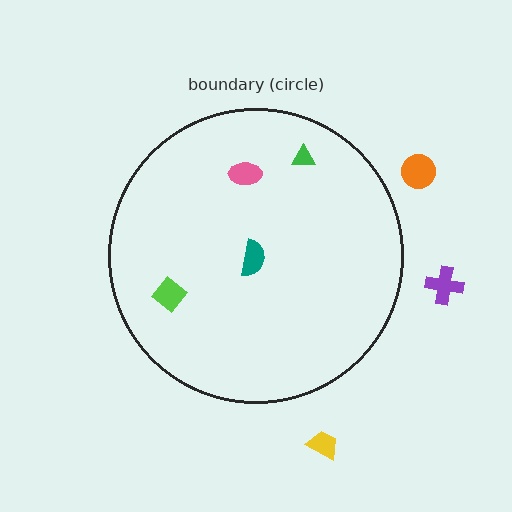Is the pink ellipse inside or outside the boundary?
Inside.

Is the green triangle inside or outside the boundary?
Inside.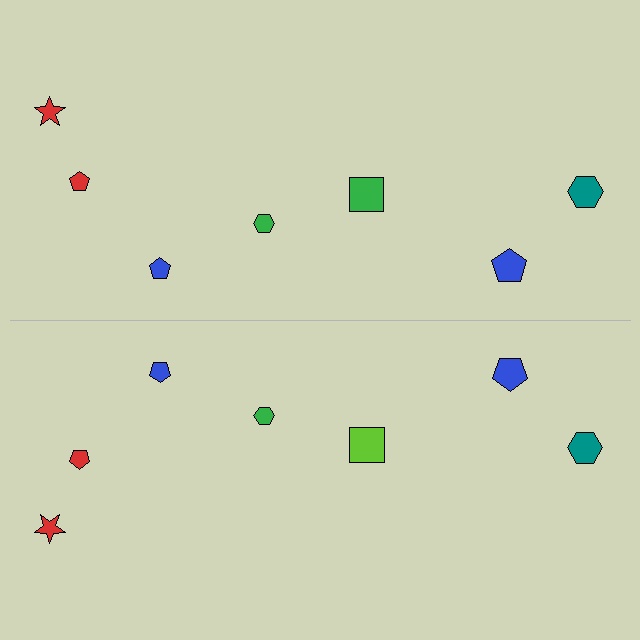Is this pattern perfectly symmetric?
No, the pattern is not perfectly symmetric. The lime square on the bottom side breaks the symmetry — its mirror counterpart is green.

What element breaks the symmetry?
The lime square on the bottom side breaks the symmetry — its mirror counterpart is green.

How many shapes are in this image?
There are 14 shapes in this image.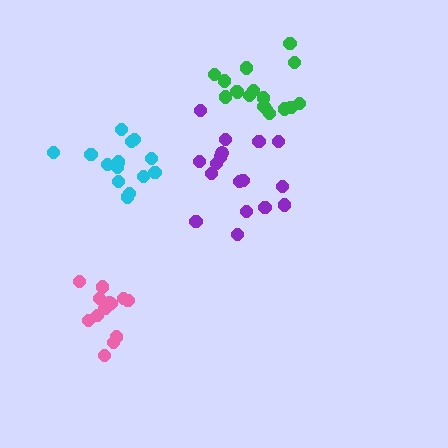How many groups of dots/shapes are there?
There are 4 groups.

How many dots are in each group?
Group 1: 13 dots, Group 2: 17 dots, Group 3: 14 dots, Group 4: 17 dots (61 total).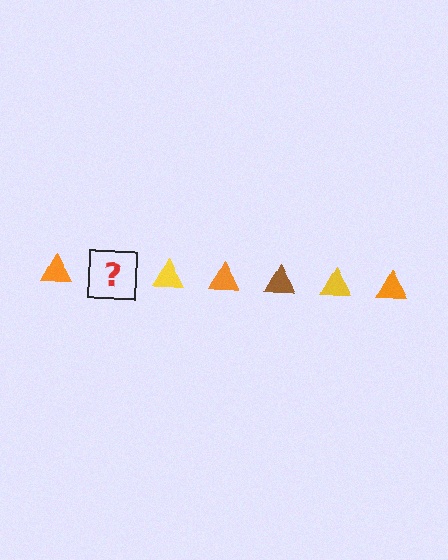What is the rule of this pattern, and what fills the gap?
The rule is that the pattern cycles through orange, brown, yellow triangles. The gap should be filled with a brown triangle.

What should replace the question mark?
The question mark should be replaced with a brown triangle.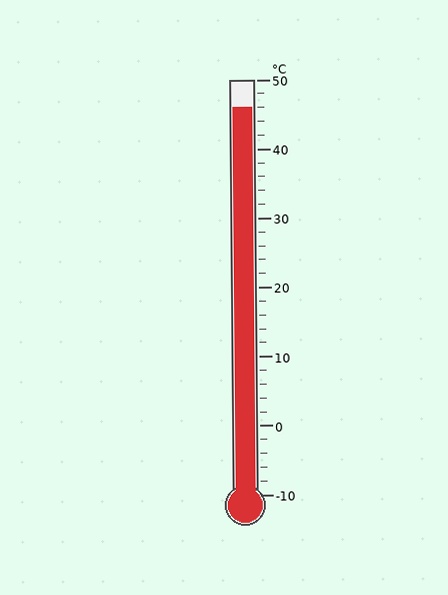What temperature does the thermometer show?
The thermometer shows approximately 46°C.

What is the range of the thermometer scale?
The thermometer scale ranges from -10°C to 50°C.